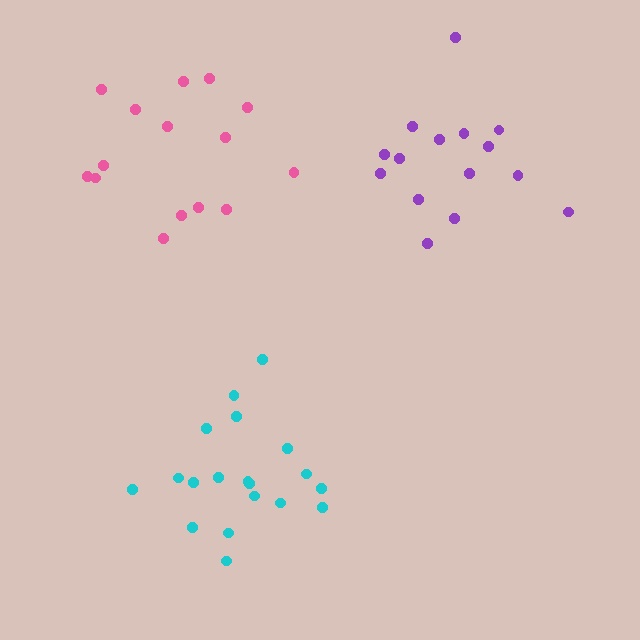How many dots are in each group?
Group 1: 19 dots, Group 2: 15 dots, Group 3: 15 dots (49 total).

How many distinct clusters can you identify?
There are 3 distinct clusters.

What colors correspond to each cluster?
The clusters are colored: cyan, pink, purple.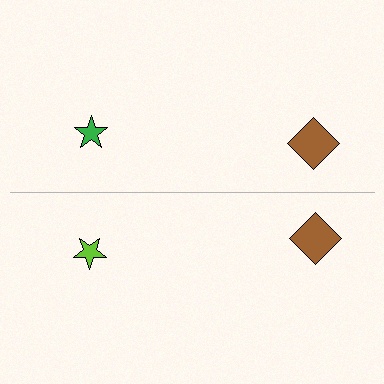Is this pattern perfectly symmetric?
No, the pattern is not perfectly symmetric. The lime star on the bottom side breaks the symmetry — its mirror counterpart is green.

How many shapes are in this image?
There are 4 shapes in this image.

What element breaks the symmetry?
The lime star on the bottom side breaks the symmetry — its mirror counterpart is green.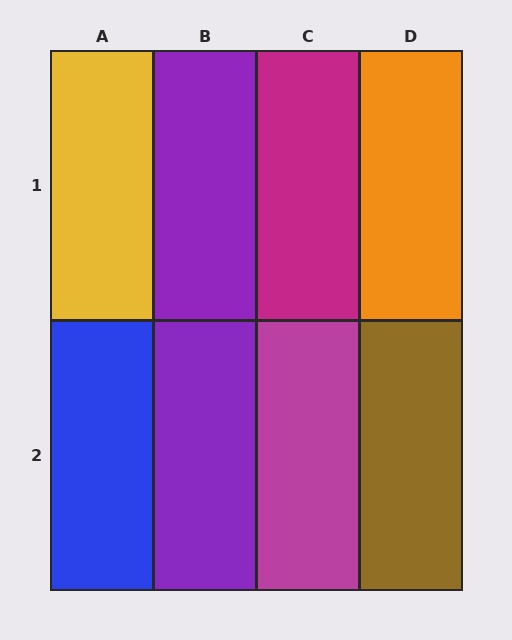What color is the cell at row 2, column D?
Brown.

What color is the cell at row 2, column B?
Purple.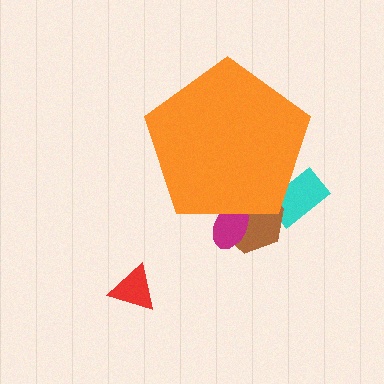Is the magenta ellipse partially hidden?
Yes, the magenta ellipse is partially hidden behind the orange pentagon.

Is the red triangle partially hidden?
No, the red triangle is fully visible.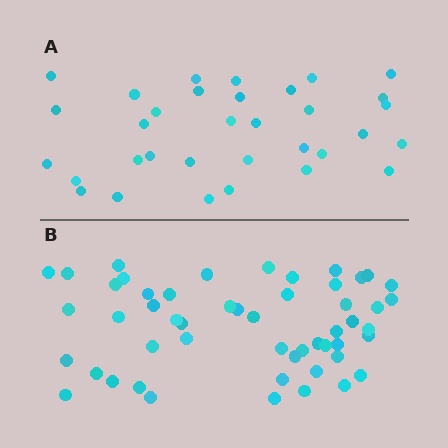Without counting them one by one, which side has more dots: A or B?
Region B (the bottom region) has more dots.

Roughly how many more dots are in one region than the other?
Region B has approximately 20 more dots than region A.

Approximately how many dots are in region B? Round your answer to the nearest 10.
About 50 dots. (The exact count is 52, which rounds to 50.)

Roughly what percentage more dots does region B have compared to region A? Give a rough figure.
About 60% more.